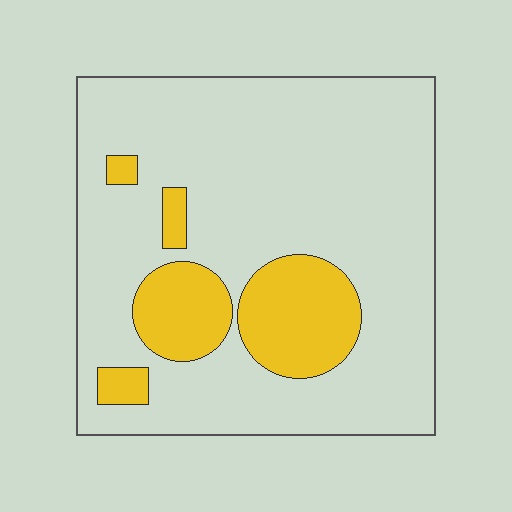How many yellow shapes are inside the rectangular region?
5.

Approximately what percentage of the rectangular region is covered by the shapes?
Approximately 20%.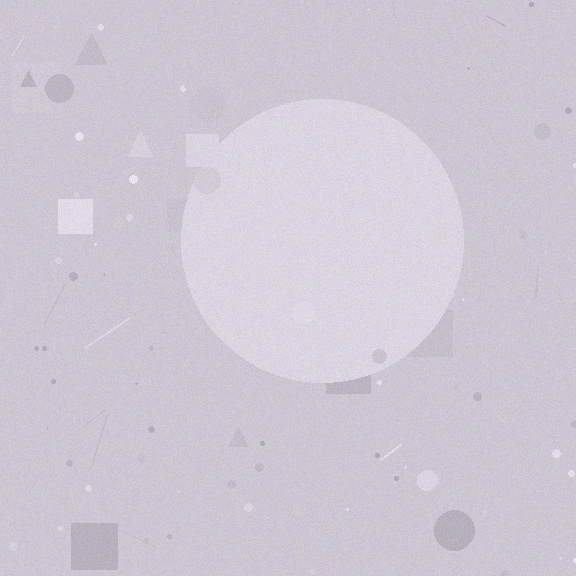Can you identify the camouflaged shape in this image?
The camouflaged shape is a circle.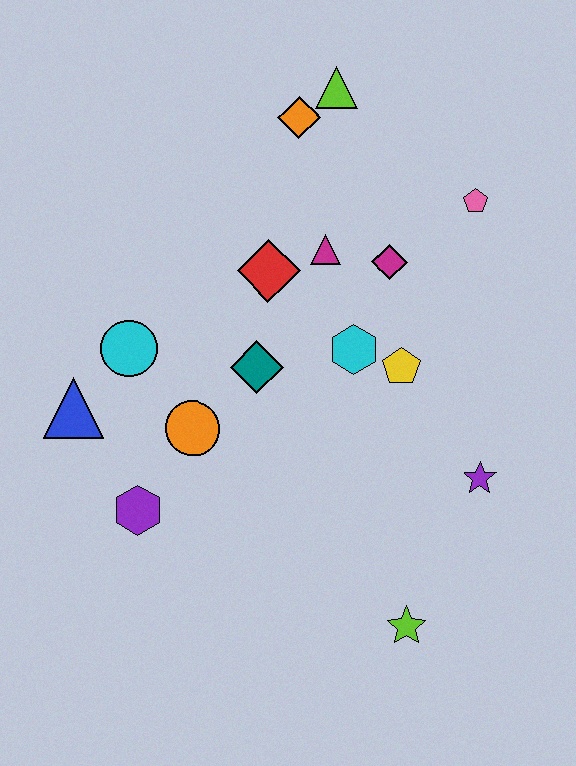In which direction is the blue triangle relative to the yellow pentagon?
The blue triangle is to the left of the yellow pentagon.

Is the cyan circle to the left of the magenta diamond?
Yes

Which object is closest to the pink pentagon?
The magenta diamond is closest to the pink pentagon.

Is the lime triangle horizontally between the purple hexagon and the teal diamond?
No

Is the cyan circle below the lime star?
No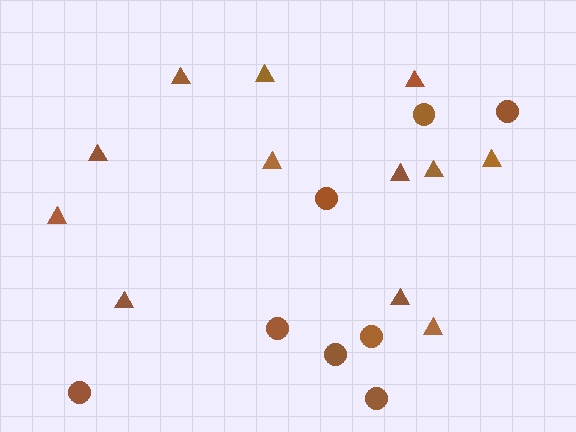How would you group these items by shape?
There are 2 groups: one group of circles (8) and one group of triangles (12).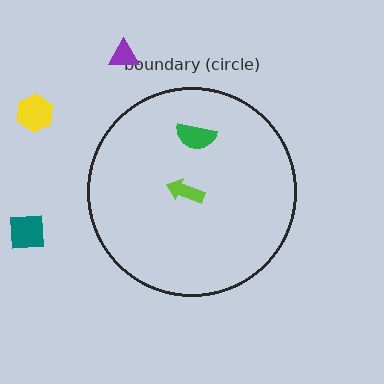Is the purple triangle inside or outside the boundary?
Outside.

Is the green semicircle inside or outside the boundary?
Inside.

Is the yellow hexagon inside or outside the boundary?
Outside.